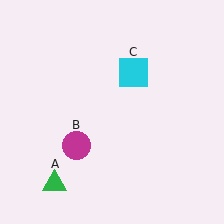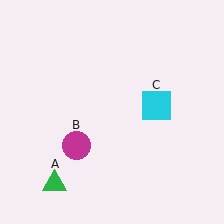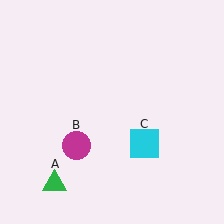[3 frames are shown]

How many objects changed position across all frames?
1 object changed position: cyan square (object C).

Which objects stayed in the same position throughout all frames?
Green triangle (object A) and magenta circle (object B) remained stationary.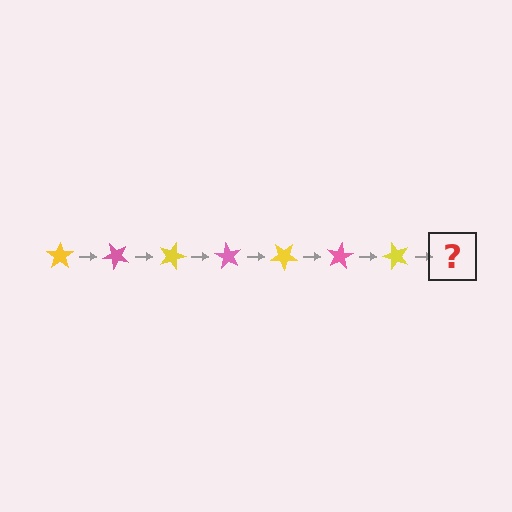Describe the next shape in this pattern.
It should be a pink star, rotated 315 degrees from the start.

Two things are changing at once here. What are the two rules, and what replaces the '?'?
The two rules are that it rotates 45 degrees each step and the color cycles through yellow and pink. The '?' should be a pink star, rotated 315 degrees from the start.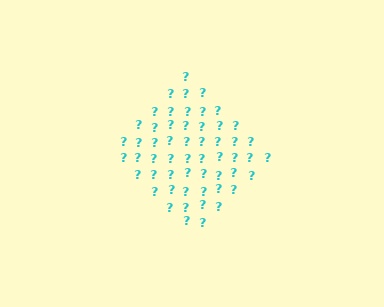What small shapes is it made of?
It is made of small question marks.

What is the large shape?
The large shape is a diamond.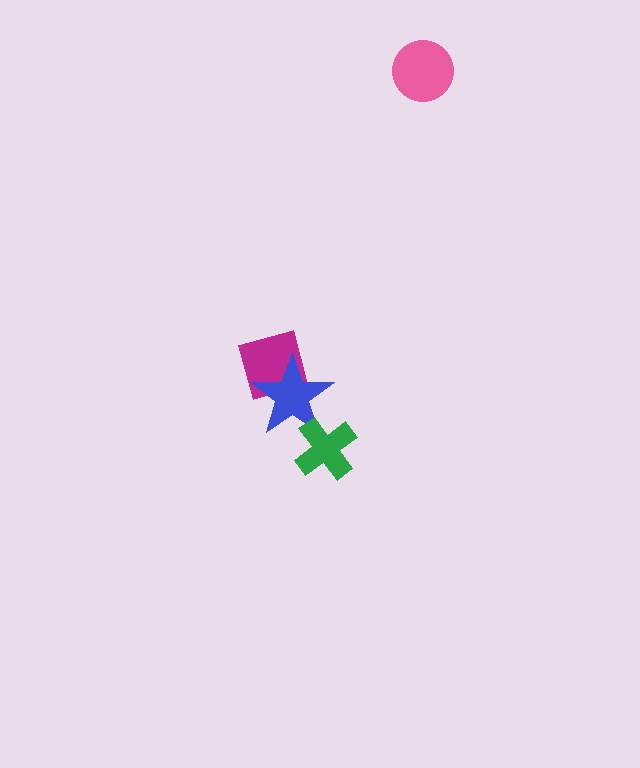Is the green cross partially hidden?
No, no other shape covers it.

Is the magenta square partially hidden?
Yes, it is partially covered by another shape.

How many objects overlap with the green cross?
1 object overlaps with the green cross.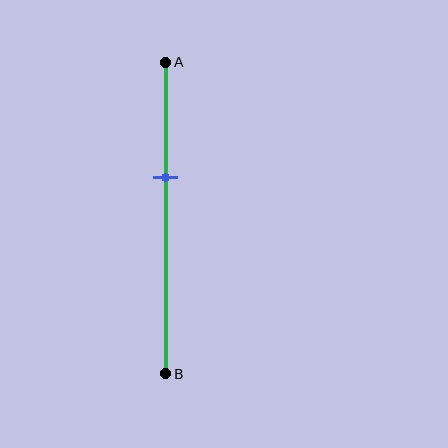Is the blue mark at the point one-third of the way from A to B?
No, the mark is at about 35% from A, not at the 33% one-third point.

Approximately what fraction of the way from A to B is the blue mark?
The blue mark is approximately 35% of the way from A to B.